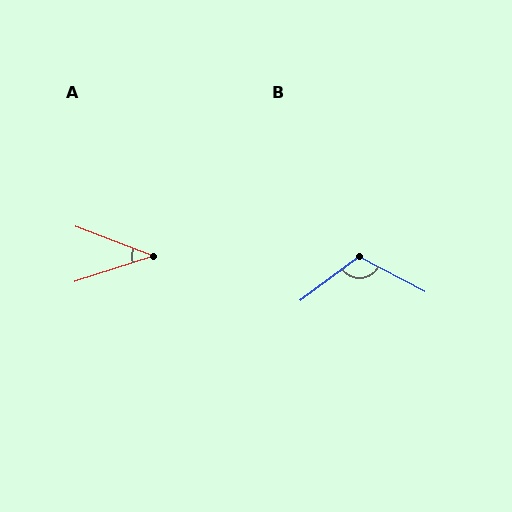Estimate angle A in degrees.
Approximately 39 degrees.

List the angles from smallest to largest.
A (39°), B (115°).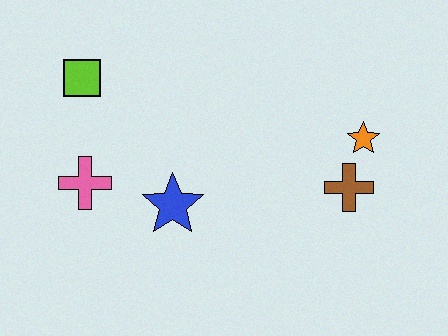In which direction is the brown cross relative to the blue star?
The brown cross is to the right of the blue star.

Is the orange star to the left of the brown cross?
No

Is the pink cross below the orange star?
Yes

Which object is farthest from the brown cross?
The lime square is farthest from the brown cross.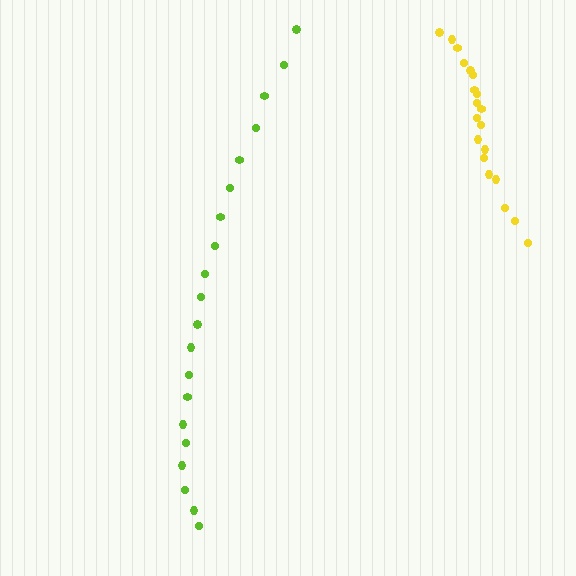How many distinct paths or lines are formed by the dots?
There are 2 distinct paths.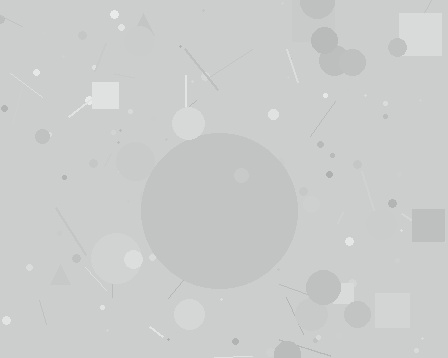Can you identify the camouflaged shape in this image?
The camouflaged shape is a circle.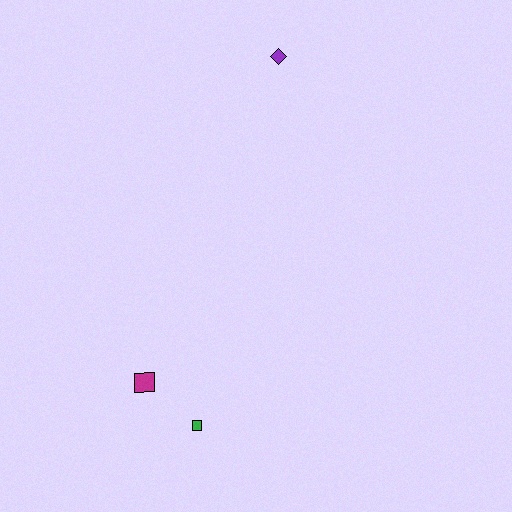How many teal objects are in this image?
There are no teal objects.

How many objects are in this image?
There are 3 objects.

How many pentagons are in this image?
There are no pentagons.